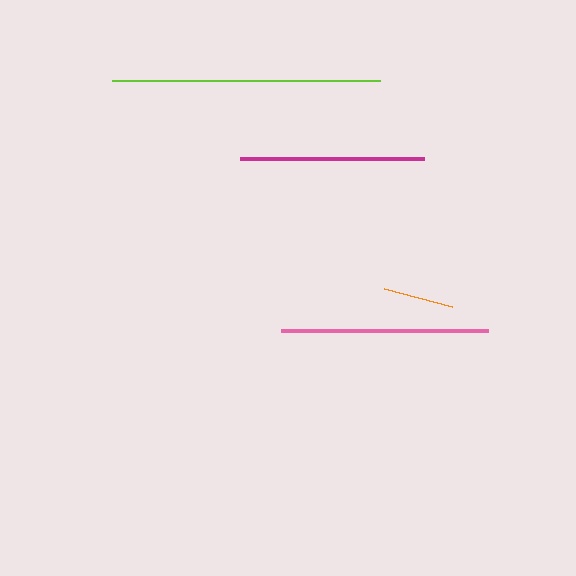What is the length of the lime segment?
The lime segment is approximately 268 pixels long.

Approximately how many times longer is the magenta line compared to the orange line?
The magenta line is approximately 2.6 times the length of the orange line.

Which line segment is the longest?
The lime line is the longest at approximately 268 pixels.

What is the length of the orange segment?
The orange segment is approximately 70 pixels long.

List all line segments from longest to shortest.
From longest to shortest: lime, pink, magenta, orange.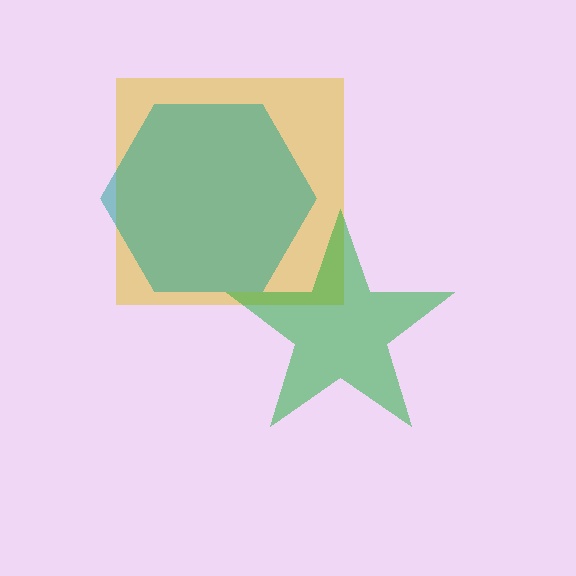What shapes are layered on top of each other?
The layered shapes are: a yellow square, a green star, a teal hexagon.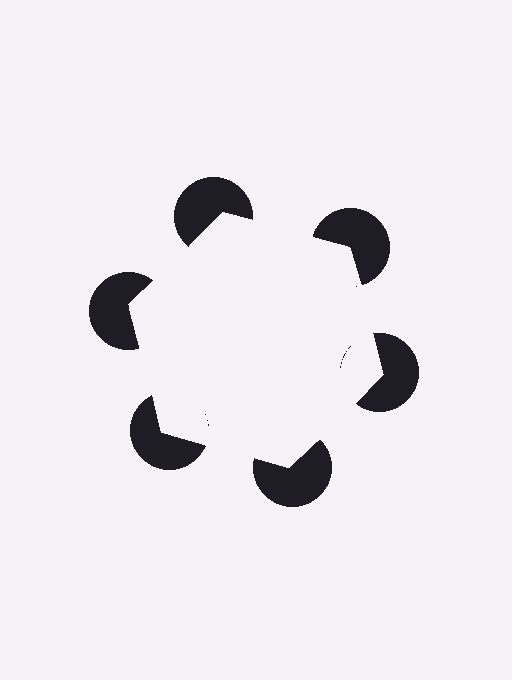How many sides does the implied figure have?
6 sides.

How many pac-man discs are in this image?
There are 6 — one at each vertex of the illusory hexagon.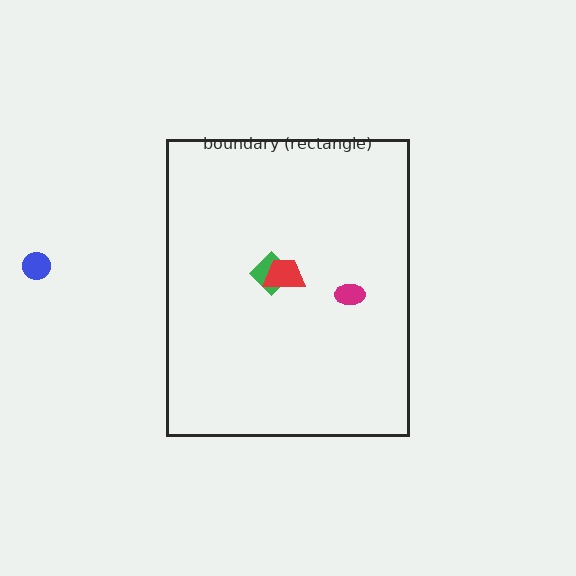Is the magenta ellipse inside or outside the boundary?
Inside.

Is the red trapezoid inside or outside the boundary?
Inside.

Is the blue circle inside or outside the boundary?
Outside.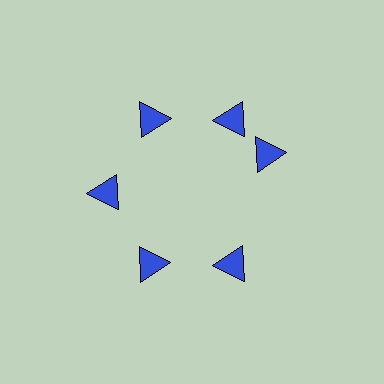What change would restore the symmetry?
The symmetry would be restored by rotating it back into even spacing with its neighbors so that all 6 triangles sit at equal angles and equal distance from the center.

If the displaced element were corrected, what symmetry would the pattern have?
It would have 6-fold rotational symmetry — the pattern would map onto itself every 60 degrees.